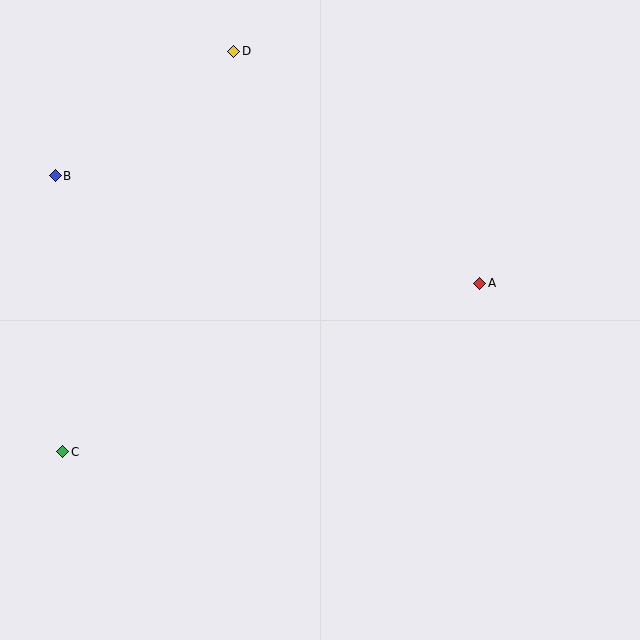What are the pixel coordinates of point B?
Point B is at (55, 176).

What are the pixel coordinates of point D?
Point D is at (234, 51).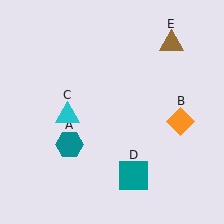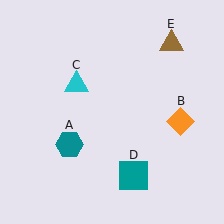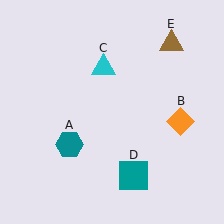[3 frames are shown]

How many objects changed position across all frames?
1 object changed position: cyan triangle (object C).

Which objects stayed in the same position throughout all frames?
Teal hexagon (object A) and orange diamond (object B) and teal square (object D) and brown triangle (object E) remained stationary.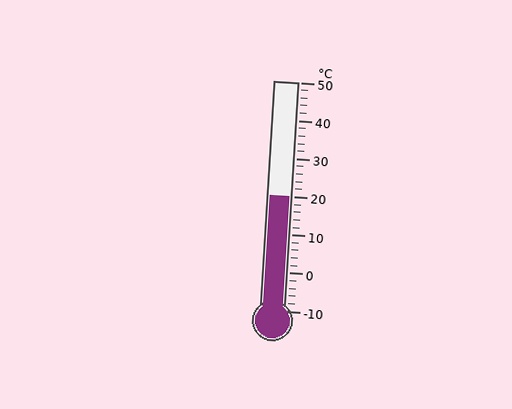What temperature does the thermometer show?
The thermometer shows approximately 20°C.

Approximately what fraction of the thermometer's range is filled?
The thermometer is filled to approximately 50% of its range.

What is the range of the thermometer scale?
The thermometer scale ranges from -10°C to 50°C.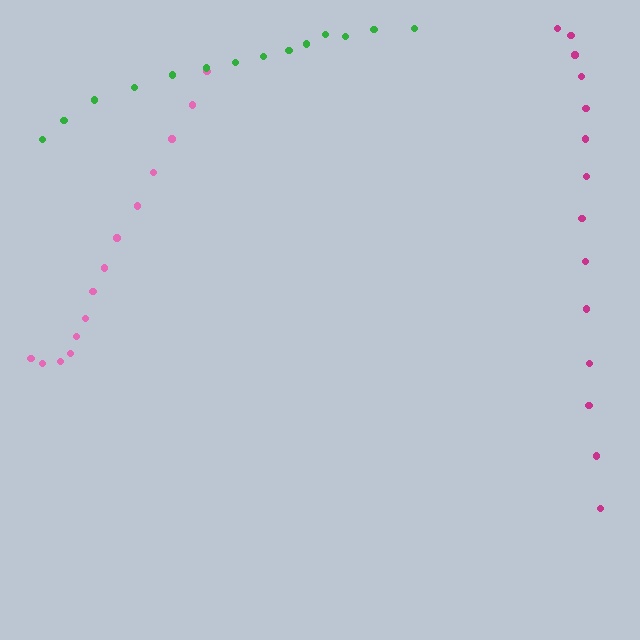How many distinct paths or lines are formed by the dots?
There are 3 distinct paths.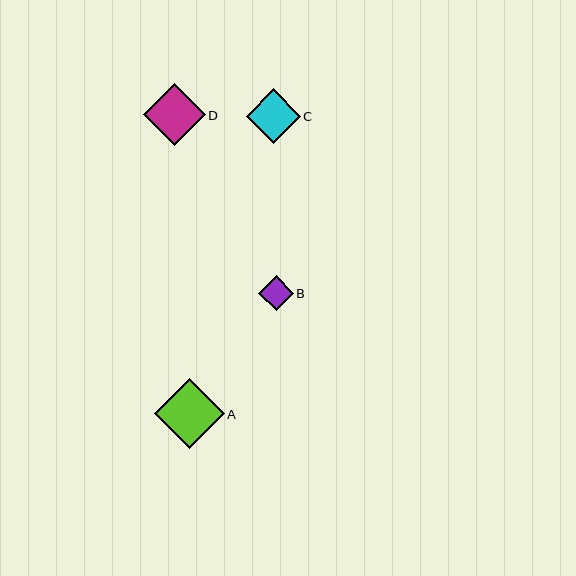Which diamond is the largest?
Diamond A is the largest with a size of approximately 70 pixels.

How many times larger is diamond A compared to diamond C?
Diamond A is approximately 1.3 times the size of diamond C.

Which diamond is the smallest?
Diamond B is the smallest with a size of approximately 35 pixels.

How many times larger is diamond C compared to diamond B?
Diamond C is approximately 1.6 times the size of diamond B.